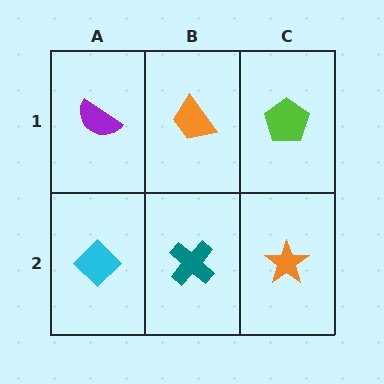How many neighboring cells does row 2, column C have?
2.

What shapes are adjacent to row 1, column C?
An orange star (row 2, column C), an orange trapezoid (row 1, column B).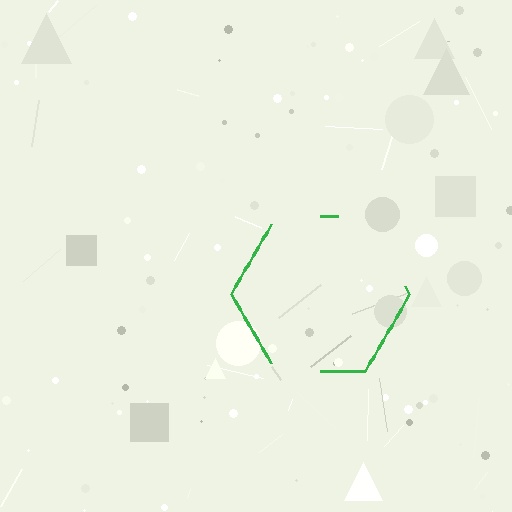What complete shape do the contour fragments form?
The contour fragments form a hexagon.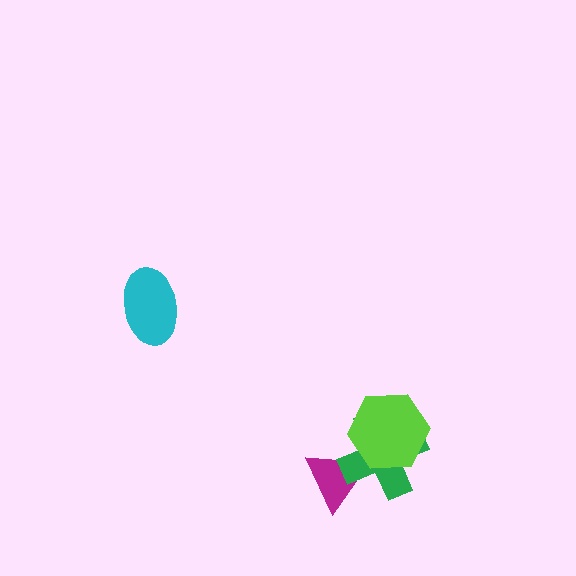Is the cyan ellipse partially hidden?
No, no other shape covers it.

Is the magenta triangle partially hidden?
Yes, it is partially covered by another shape.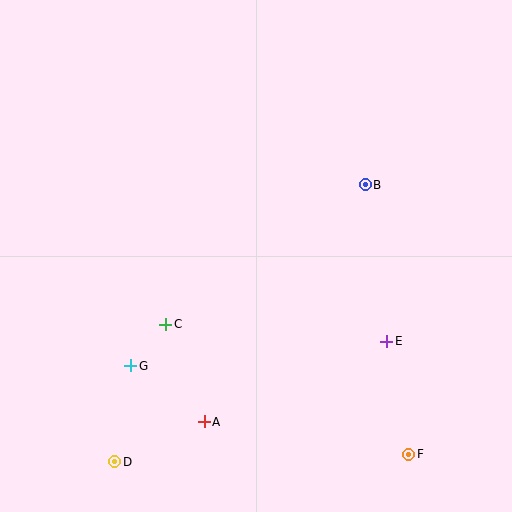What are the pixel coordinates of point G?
Point G is at (131, 366).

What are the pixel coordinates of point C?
Point C is at (166, 324).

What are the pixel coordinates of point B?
Point B is at (365, 185).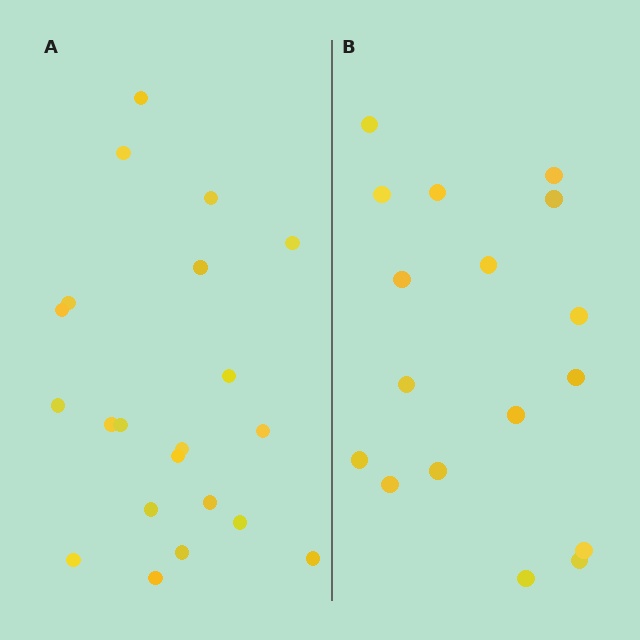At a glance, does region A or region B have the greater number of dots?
Region A (the left region) has more dots.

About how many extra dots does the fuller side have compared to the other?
Region A has about 4 more dots than region B.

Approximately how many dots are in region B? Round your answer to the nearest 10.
About 20 dots. (The exact count is 17, which rounds to 20.)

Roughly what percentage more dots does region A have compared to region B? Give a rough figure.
About 25% more.